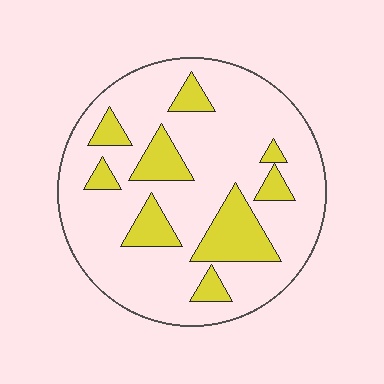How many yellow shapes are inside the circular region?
9.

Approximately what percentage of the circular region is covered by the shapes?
Approximately 20%.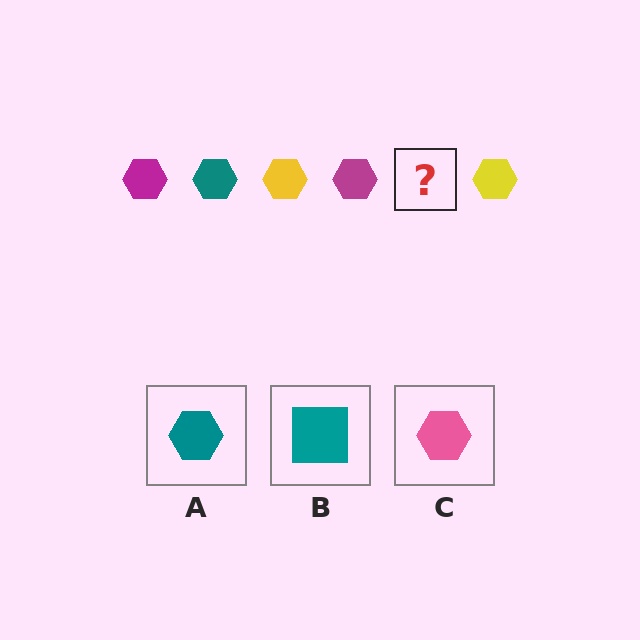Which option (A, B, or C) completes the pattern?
A.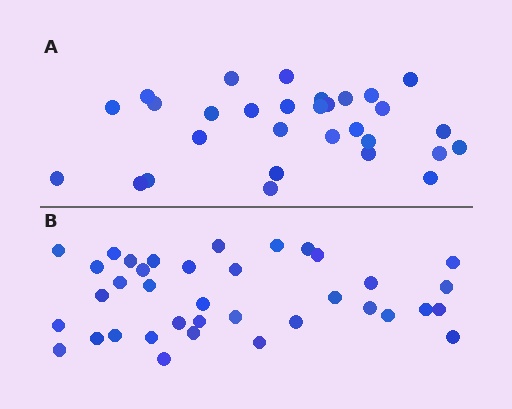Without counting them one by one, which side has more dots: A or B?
Region B (the bottom region) has more dots.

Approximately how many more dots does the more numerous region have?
Region B has roughly 8 or so more dots than region A.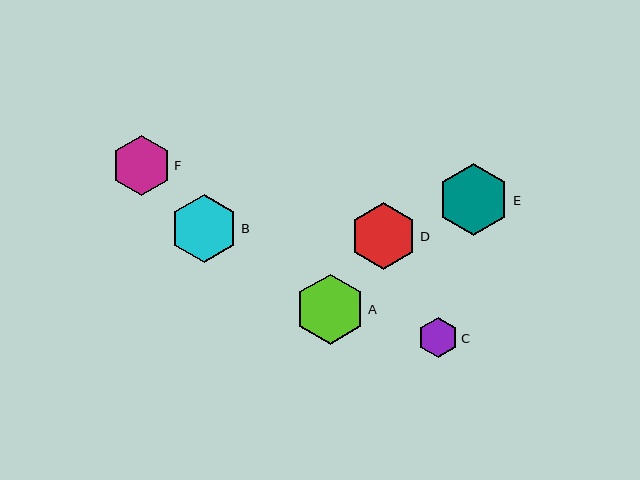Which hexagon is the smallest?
Hexagon C is the smallest with a size of approximately 40 pixels.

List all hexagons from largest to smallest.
From largest to smallest: E, A, B, D, F, C.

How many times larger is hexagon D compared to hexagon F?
Hexagon D is approximately 1.1 times the size of hexagon F.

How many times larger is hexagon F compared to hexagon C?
Hexagon F is approximately 1.5 times the size of hexagon C.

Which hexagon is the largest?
Hexagon E is the largest with a size of approximately 72 pixels.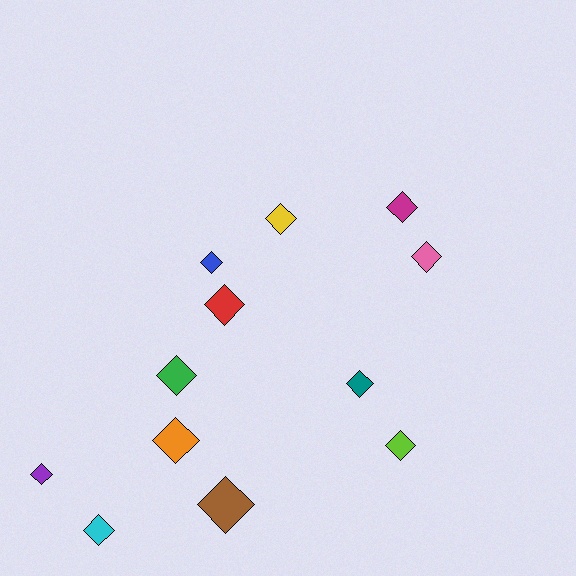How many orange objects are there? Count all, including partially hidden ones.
There is 1 orange object.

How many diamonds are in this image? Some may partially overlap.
There are 12 diamonds.